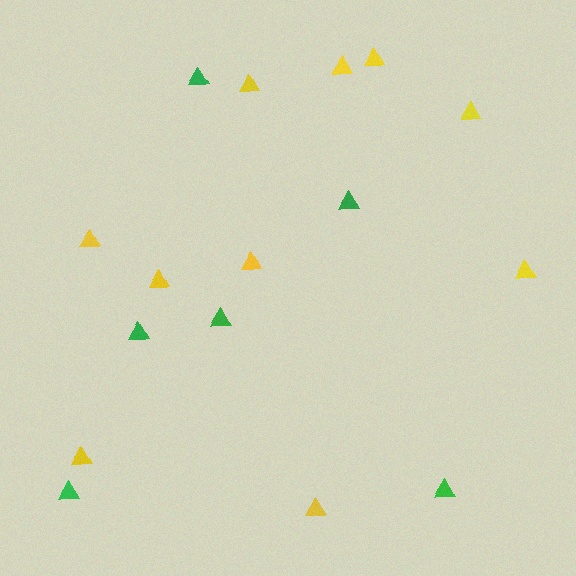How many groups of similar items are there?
There are 2 groups: one group of yellow triangles (10) and one group of green triangles (6).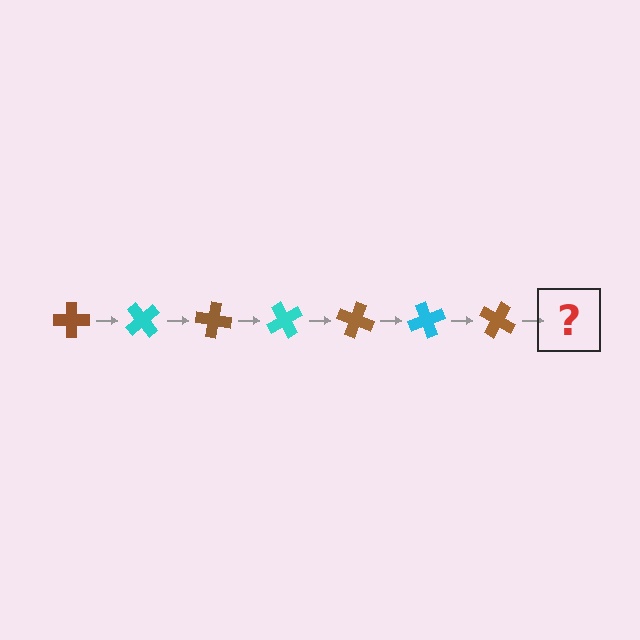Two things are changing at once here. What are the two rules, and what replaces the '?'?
The two rules are that it rotates 50 degrees each step and the color cycles through brown and cyan. The '?' should be a cyan cross, rotated 350 degrees from the start.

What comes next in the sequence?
The next element should be a cyan cross, rotated 350 degrees from the start.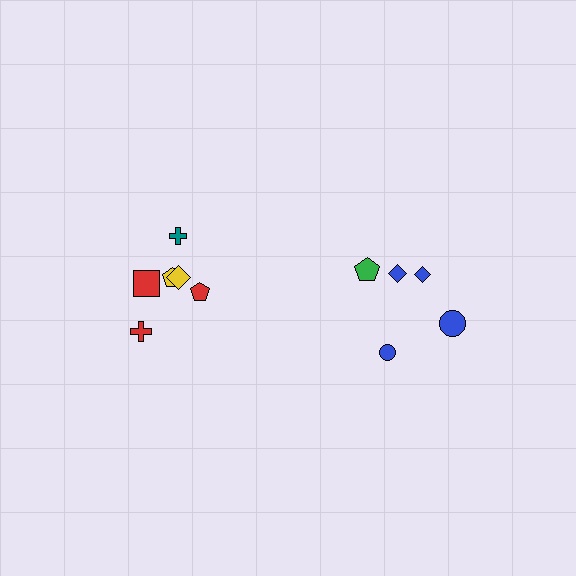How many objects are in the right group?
There are 5 objects.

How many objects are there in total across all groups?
There are 12 objects.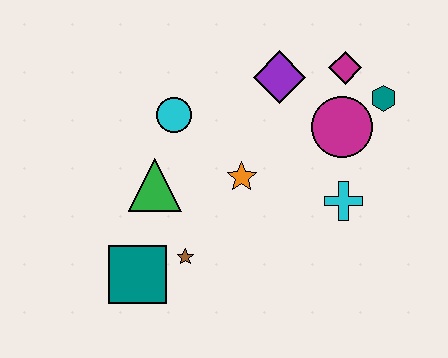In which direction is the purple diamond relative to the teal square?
The purple diamond is above the teal square.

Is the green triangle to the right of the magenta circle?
No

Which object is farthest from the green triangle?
The teal hexagon is farthest from the green triangle.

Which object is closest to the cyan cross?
The magenta circle is closest to the cyan cross.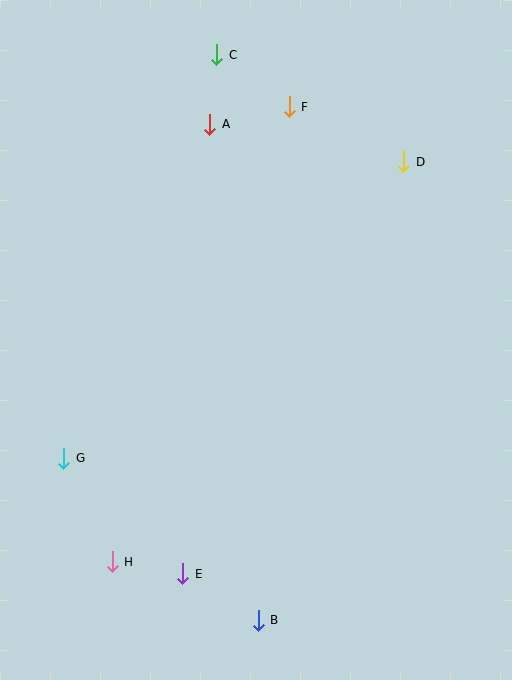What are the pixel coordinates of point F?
Point F is at (289, 107).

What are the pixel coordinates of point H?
Point H is at (112, 562).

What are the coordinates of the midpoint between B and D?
The midpoint between B and D is at (331, 391).